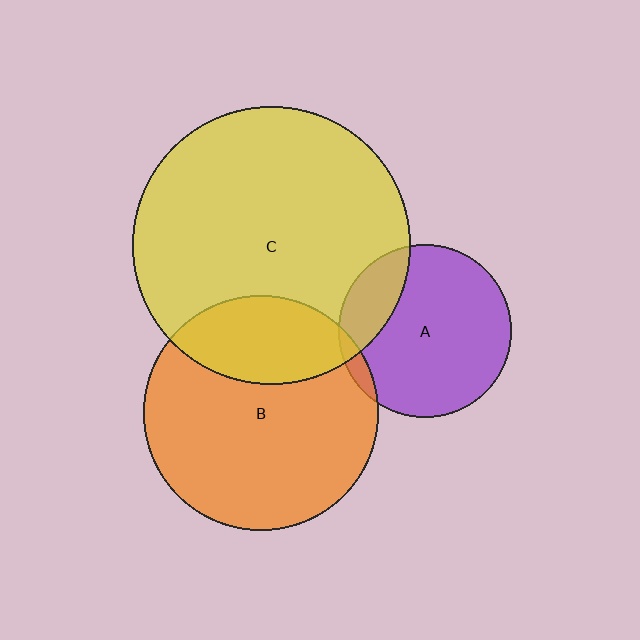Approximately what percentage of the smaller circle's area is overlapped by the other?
Approximately 5%.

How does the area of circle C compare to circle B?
Approximately 1.4 times.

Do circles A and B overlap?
Yes.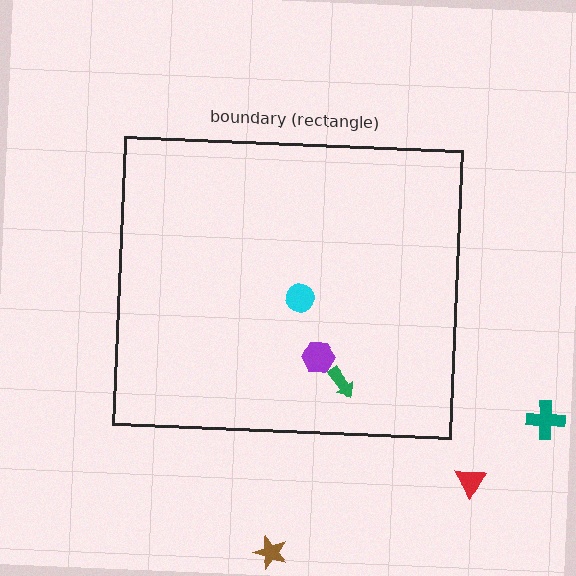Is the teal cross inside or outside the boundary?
Outside.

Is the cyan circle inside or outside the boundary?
Inside.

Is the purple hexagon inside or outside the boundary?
Inside.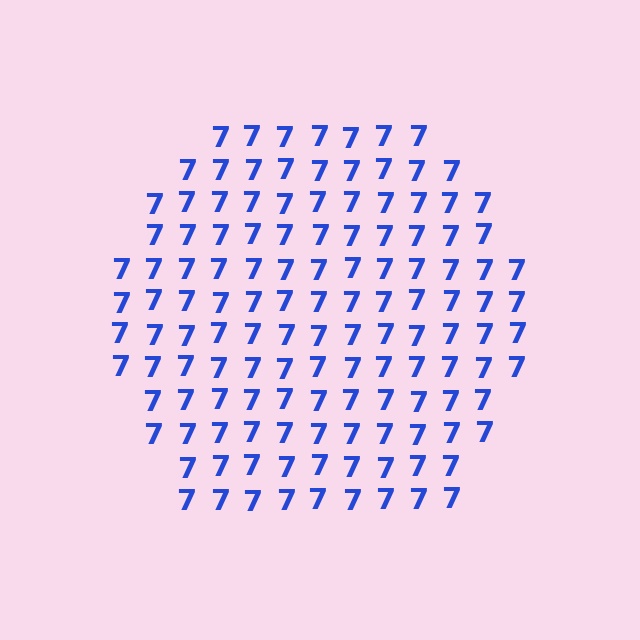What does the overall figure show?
The overall figure shows a hexagon.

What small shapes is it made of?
It is made of small digit 7's.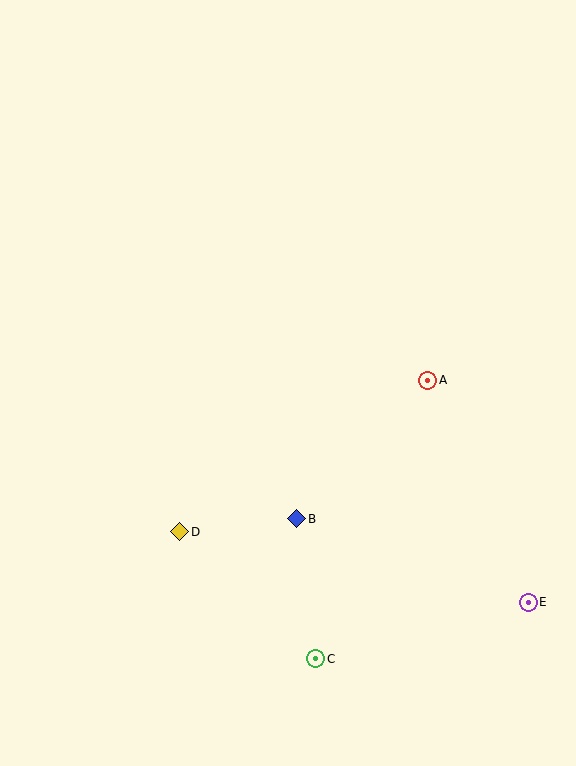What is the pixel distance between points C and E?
The distance between C and E is 220 pixels.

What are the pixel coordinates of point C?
Point C is at (316, 659).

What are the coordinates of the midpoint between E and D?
The midpoint between E and D is at (354, 567).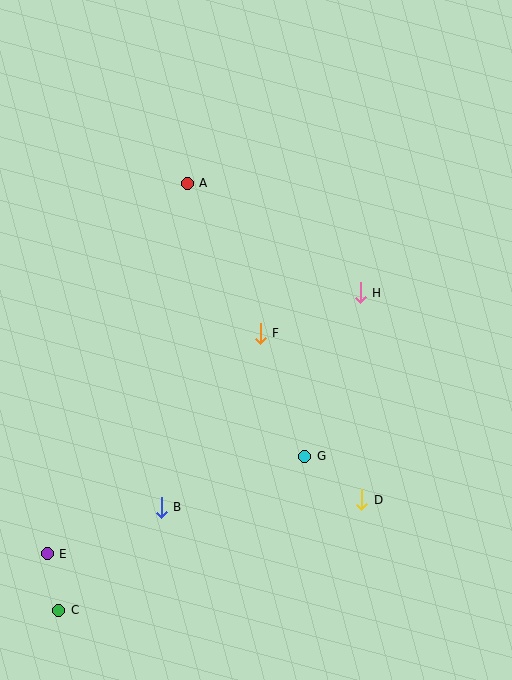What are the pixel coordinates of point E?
Point E is at (47, 554).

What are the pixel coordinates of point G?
Point G is at (305, 456).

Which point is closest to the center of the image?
Point F at (260, 333) is closest to the center.